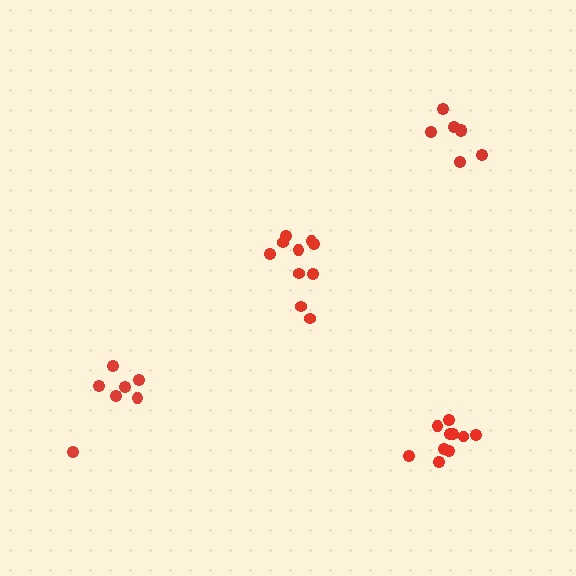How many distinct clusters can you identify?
There are 4 distinct clusters.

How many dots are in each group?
Group 1: 10 dots, Group 2: 7 dots, Group 3: 10 dots, Group 4: 7 dots (34 total).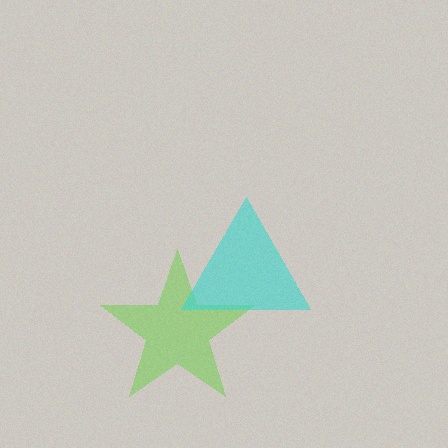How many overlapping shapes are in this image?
There are 2 overlapping shapes in the image.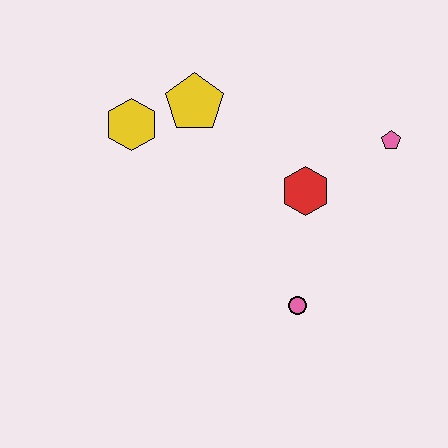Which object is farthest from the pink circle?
The yellow hexagon is farthest from the pink circle.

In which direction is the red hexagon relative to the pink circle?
The red hexagon is above the pink circle.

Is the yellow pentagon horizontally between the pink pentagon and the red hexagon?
No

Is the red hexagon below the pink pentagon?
Yes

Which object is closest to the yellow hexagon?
The yellow pentagon is closest to the yellow hexagon.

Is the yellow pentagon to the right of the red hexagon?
No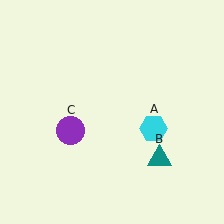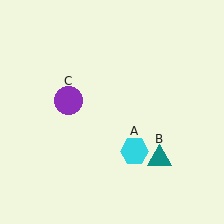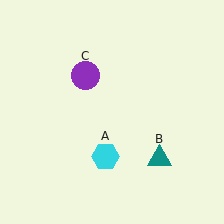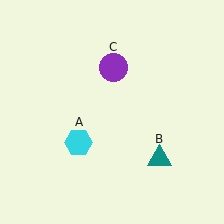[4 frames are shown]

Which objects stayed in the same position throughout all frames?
Teal triangle (object B) remained stationary.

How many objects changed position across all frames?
2 objects changed position: cyan hexagon (object A), purple circle (object C).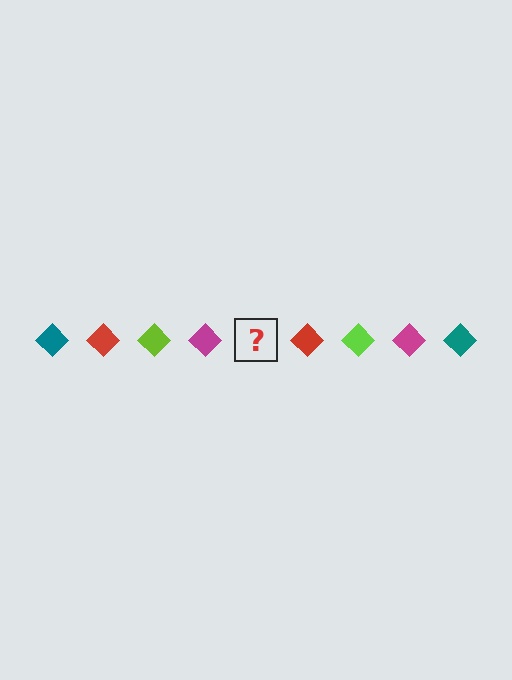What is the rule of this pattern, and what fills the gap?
The rule is that the pattern cycles through teal, red, lime, magenta diamonds. The gap should be filled with a teal diamond.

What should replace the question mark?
The question mark should be replaced with a teal diamond.